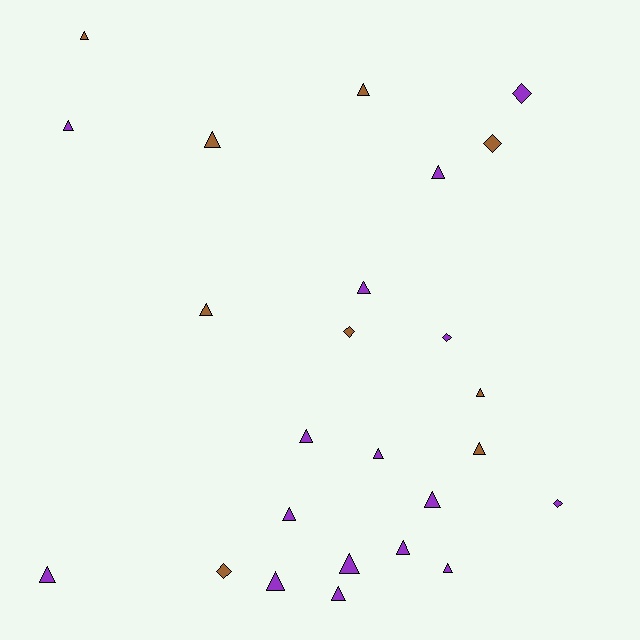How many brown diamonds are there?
There are 3 brown diamonds.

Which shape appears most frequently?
Triangle, with 19 objects.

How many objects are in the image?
There are 25 objects.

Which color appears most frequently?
Purple, with 16 objects.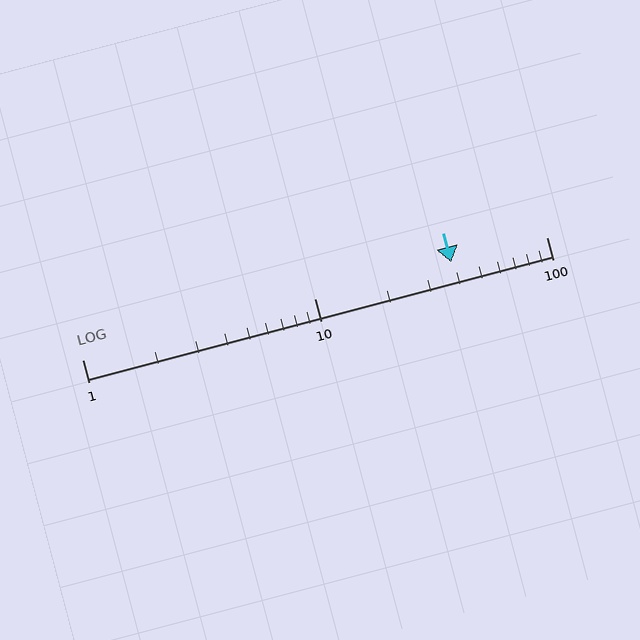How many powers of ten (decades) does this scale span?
The scale spans 2 decades, from 1 to 100.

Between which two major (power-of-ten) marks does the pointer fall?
The pointer is between 10 and 100.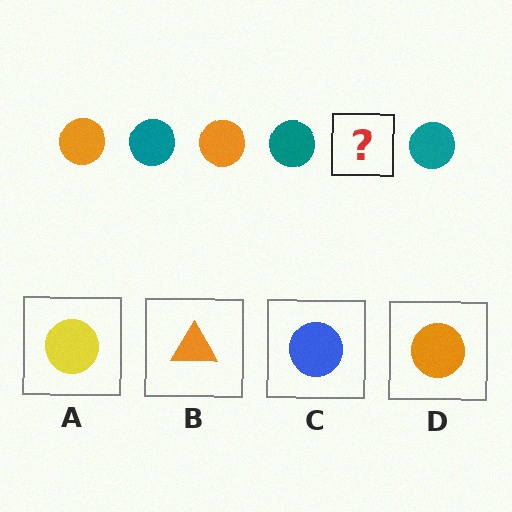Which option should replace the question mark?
Option D.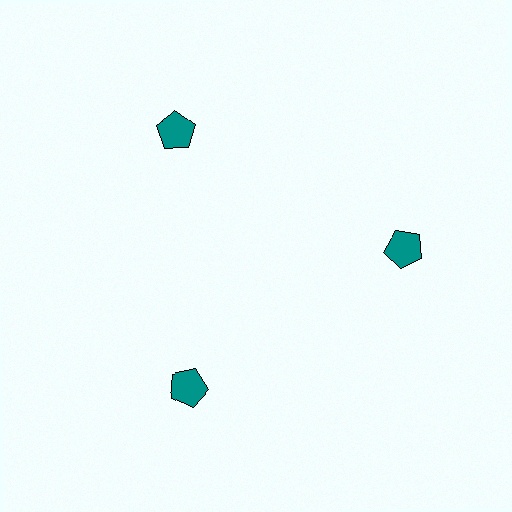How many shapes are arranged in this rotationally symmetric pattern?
There are 3 shapes, arranged in 3 groups of 1.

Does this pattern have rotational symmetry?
Yes, this pattern has 3-fold rotational symmetry. It looks the same after rotating 120 degrees around the center.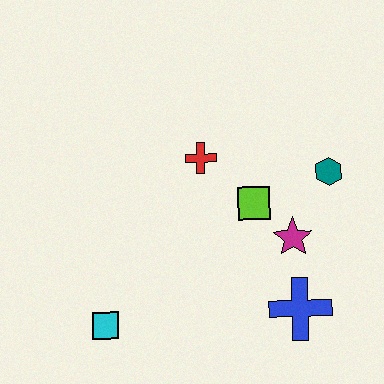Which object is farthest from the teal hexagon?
The cyan square is farthest from the teal hexagon.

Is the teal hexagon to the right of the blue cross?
Yes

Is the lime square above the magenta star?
Yes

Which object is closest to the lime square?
The magenta star is closest to the lime square.